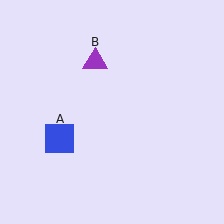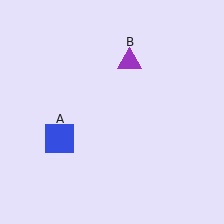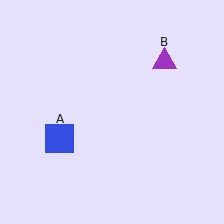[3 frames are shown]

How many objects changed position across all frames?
1 object changed position: purple triangle (object B).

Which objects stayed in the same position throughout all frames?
Blue square (object A) remained stationary.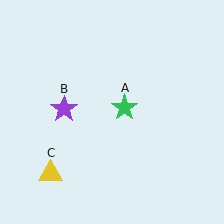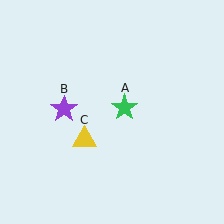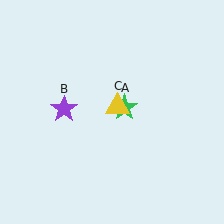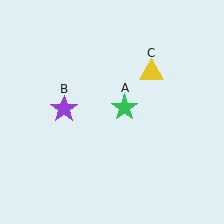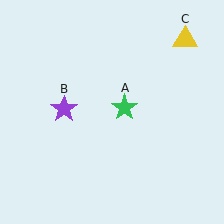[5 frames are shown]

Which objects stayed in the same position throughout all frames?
Green star (object A) and purple star (object B) remained stationary.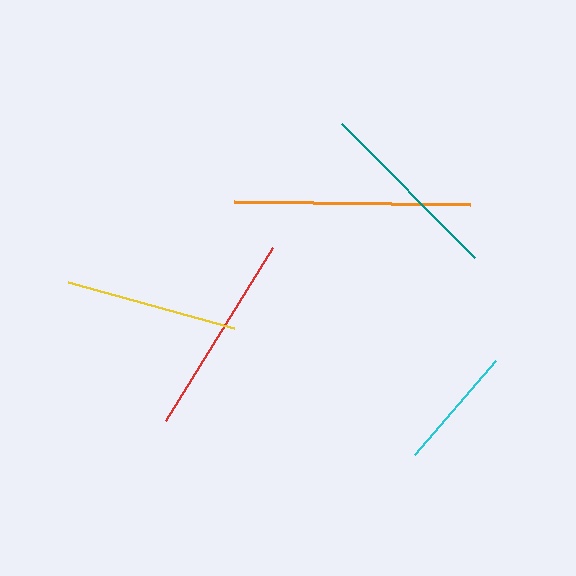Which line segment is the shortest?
The cyan line is the shortest at approximately 124 pixels.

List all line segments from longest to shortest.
From longest to shortest: orange, red, teal, yellow, cyan.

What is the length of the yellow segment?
The yellow segment is approximately 172 pixels long.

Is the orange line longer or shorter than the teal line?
The orange line is longer than the teal line.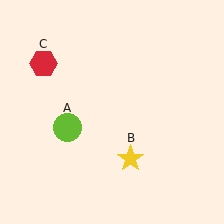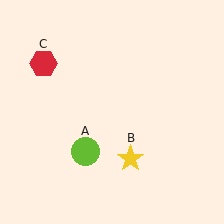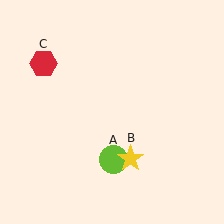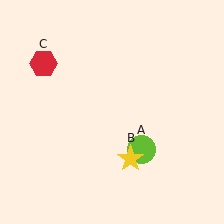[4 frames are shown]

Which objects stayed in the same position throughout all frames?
Yellow star (object B) and red hexagon (object C) remained stationary.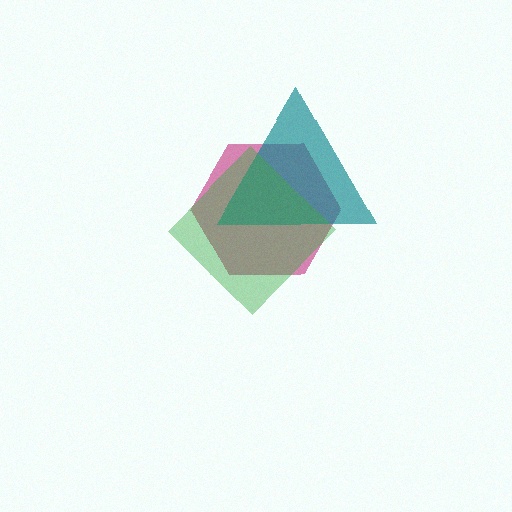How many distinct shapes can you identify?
There are 3 distinct shapes: a magenta hexagon, a teal triangle, a green diamond.